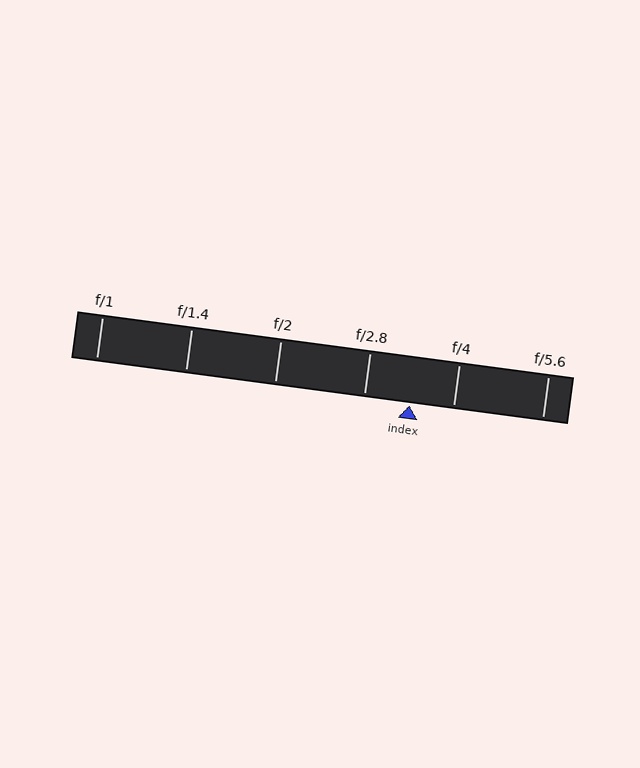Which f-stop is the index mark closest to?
The index mark is closest to f/4.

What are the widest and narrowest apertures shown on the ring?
The widest aperture shown is f/1 and the narrowest is f/5.6.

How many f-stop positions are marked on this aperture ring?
There are 6 f-stop positions marked.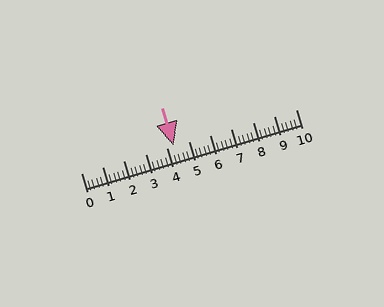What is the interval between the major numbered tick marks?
The major tick marks are spaced 1 units apart.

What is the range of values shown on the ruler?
The ruler shows values from 0 to 10.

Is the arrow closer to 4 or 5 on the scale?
The arrow is closer to 4.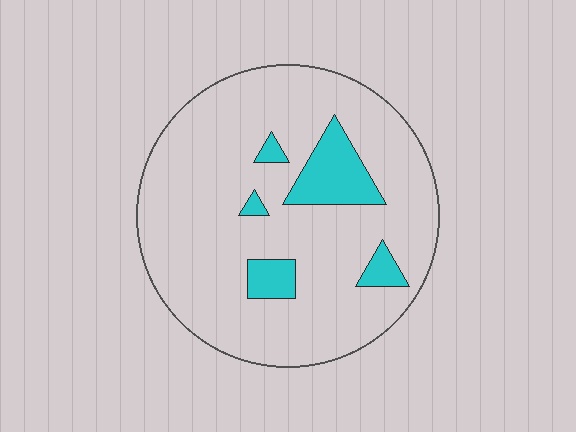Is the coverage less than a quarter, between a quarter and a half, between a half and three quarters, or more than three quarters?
Less than a quarter.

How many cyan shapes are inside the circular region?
5.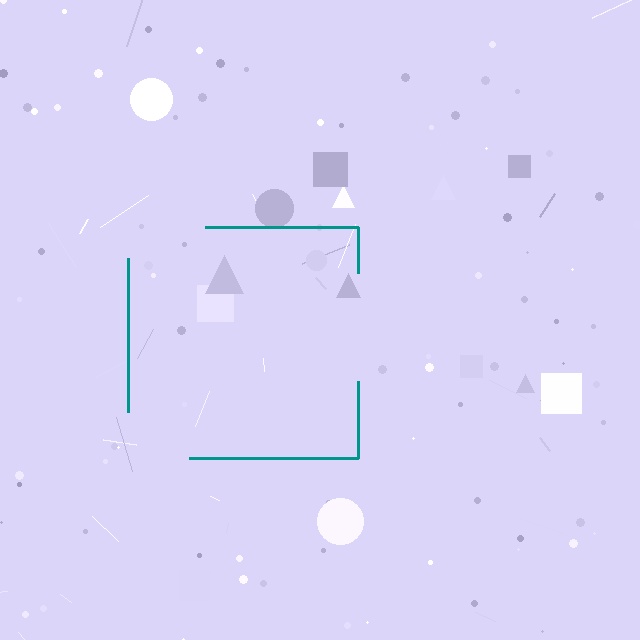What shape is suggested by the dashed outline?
The dashed outline suggests a square.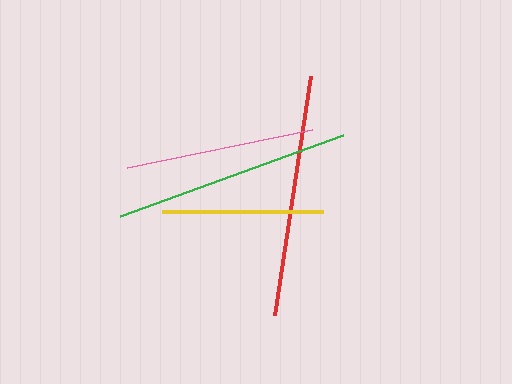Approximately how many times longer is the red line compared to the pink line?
The red line is approximately 1.3 times the length of the pink line.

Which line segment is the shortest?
The yellow line is the shortest at approximately 161 pixels.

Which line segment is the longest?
The red line is the longest at approximately 241 pixels.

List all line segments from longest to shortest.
From longest to shortest: red, green, pink, yellow.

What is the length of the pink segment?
The pink segment is approximately 189 pixels long.